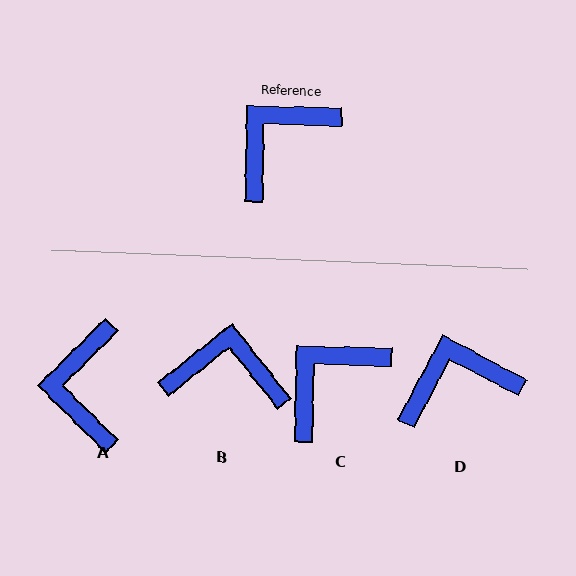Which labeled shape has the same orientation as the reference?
C.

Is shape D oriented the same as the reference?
No, it is off by about 27 degrees.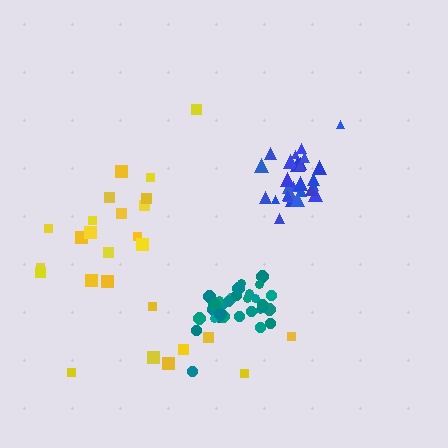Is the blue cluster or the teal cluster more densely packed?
Teal.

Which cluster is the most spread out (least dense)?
Yellow.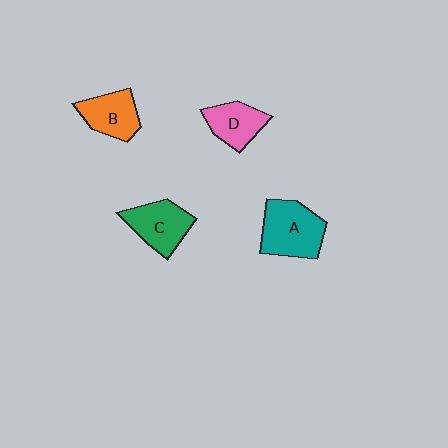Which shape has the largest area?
Shape A (teal).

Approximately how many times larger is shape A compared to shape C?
Approximately 1.2 times.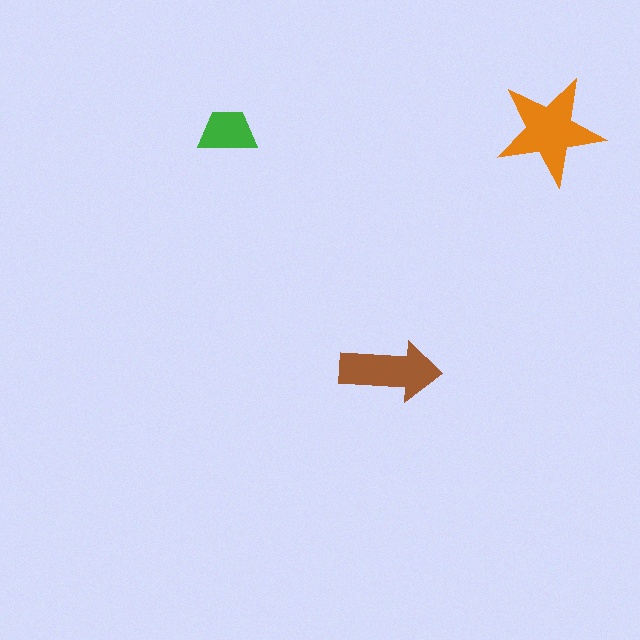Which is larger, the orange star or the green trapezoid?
The orange star.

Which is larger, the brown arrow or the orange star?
The orange star.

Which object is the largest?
The orange star.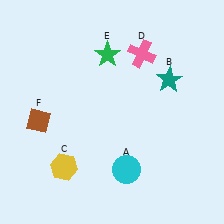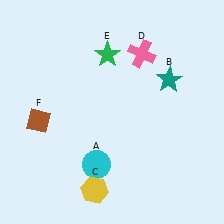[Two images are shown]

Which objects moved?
The objects that moved are: the cyan circle (A), the yellow hexagon (C).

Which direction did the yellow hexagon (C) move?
The yellow hexagon (C) moved right.